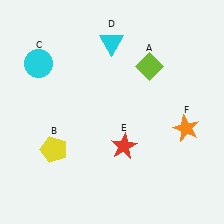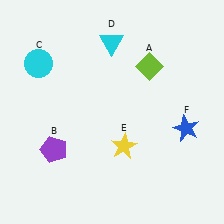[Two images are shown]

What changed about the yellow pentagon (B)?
In Image 1, B is yellow. In Image 2, it changed to purple.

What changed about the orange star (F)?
In Image 1, F is orange. In Image 2, it changed to blue.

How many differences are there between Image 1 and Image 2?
There are 3 differences between the two images.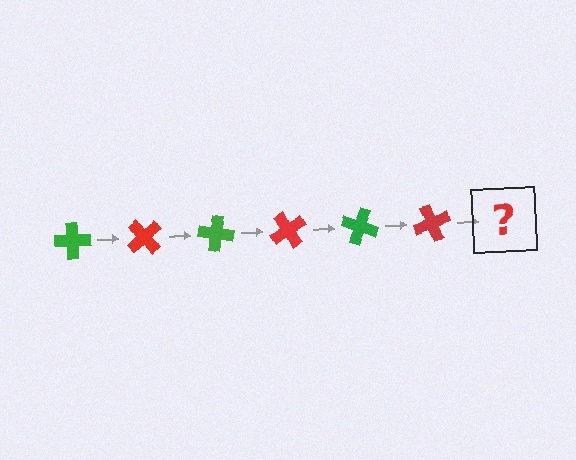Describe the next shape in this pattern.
It should be a green cross, rotated 300 degrees from the start.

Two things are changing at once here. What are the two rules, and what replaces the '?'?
The two rules are that it rotates 50 degrees each step and the color cycles through green and red. The '?' should be a green cross, rotated 300 degrees from the start.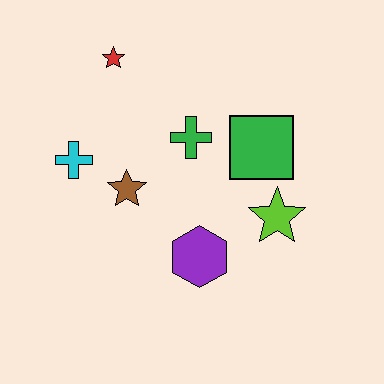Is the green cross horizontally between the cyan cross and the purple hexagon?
Yes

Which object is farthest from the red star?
The lime star is farthest from the red star.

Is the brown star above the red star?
No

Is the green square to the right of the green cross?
Yes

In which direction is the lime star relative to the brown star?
The lime star is to the right of the brown star.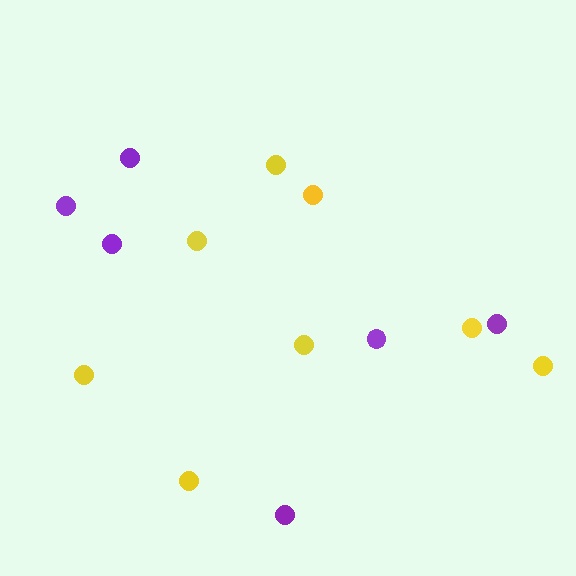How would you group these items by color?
There are 2 groups: one group of purple circles (6) and one group of yellow circles (8).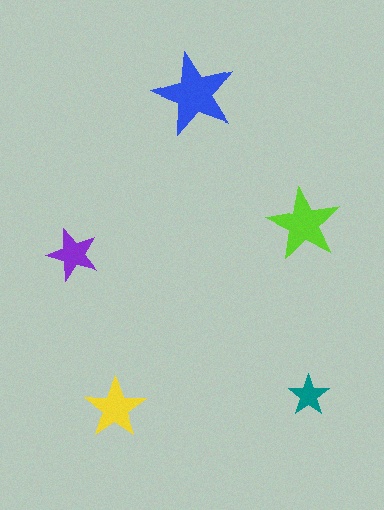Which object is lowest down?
The yellow star is bottommost.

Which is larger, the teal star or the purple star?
The purple one.